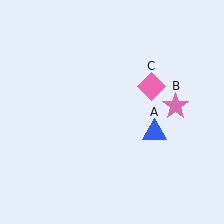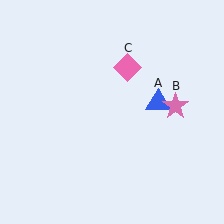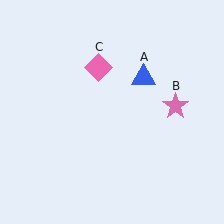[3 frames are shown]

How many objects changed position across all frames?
2 objects changed position: blue triangle (object A), pink diamond (object C).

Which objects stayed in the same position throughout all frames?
Pink star (object B) remained stationary.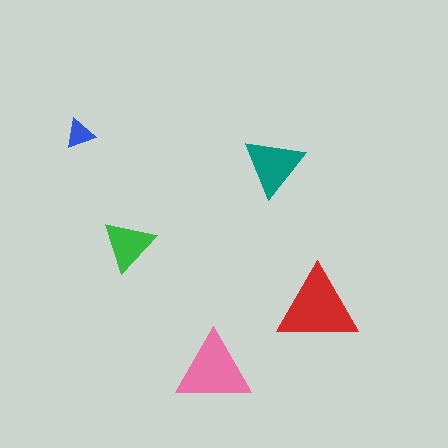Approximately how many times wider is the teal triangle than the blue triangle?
About 2 times wider.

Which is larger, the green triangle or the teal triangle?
The teal one.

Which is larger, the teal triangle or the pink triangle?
The pink one.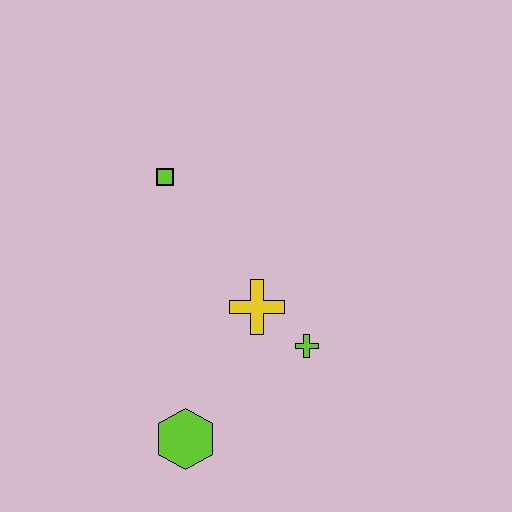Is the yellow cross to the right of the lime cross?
No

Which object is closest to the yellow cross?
The lime cross is closest to the yellow cross.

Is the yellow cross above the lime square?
No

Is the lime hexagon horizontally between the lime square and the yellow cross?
Yes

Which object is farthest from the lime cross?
The lime square is farthest from the lime cross.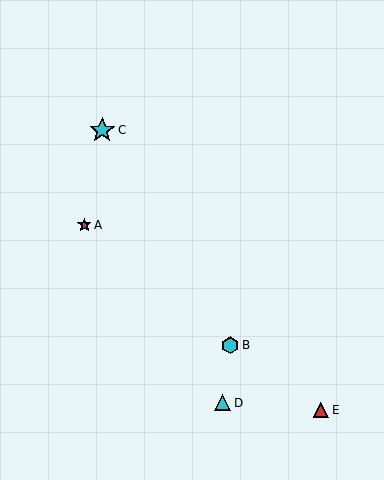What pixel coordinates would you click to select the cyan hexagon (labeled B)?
Click at (230, 345) to select the cyan hexagon B.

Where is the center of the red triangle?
The center of the red triangle is at (321, 410).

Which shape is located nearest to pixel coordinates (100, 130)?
The cyan star (labeled C) at (102, 130) is nearest to that location.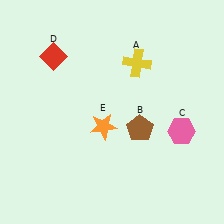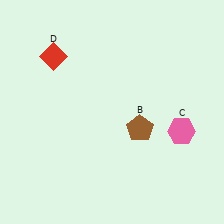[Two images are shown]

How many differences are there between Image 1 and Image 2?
There are 2 differences between the two images.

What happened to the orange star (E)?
The orange star (E) was removed in Image 2. It was in the bottom-left area of Image 1.